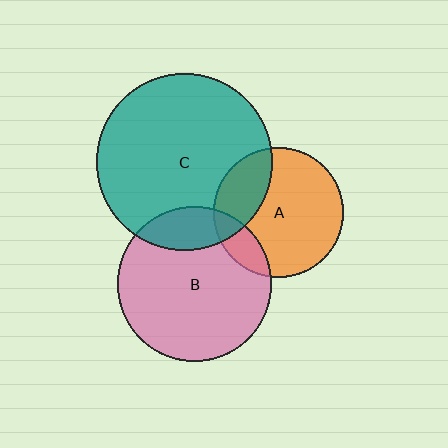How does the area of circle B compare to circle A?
Approximately 1.4 times.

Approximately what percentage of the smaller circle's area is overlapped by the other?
Approximately 20%.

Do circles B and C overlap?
Yes.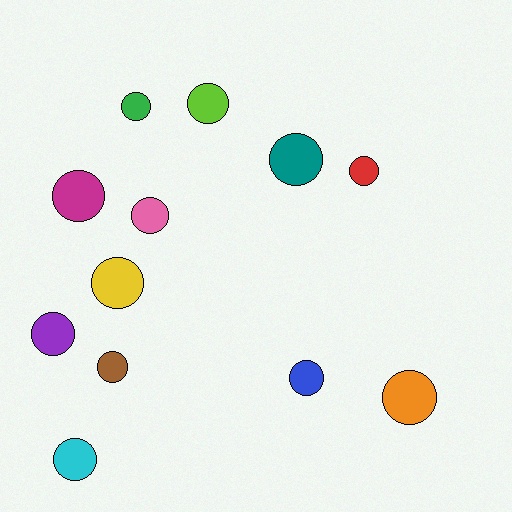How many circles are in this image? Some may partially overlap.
There are 12 circles.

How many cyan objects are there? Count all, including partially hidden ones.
There is 1 cyan object.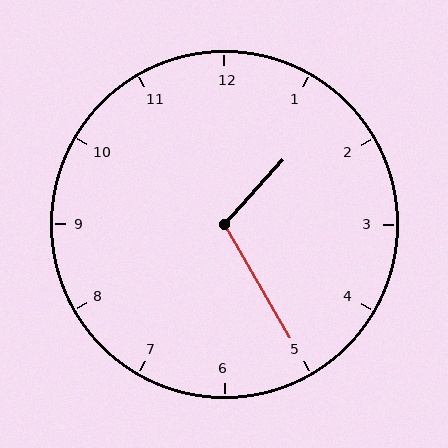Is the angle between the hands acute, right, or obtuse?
It is obtuse.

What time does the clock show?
1:25.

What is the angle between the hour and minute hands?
Approximately 108 degrees.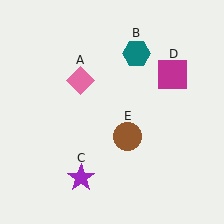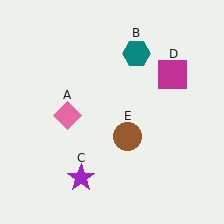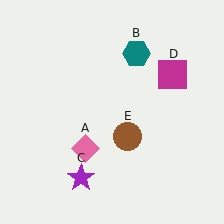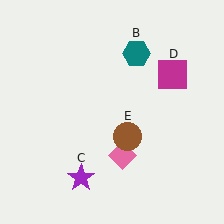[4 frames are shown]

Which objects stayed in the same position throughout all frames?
Teal hexagon (object B) and purple star (object C) and magenta square (object D) and brown circle (object E) remained stationary.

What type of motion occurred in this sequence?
The pink diamond (object A) rotated counterclockwise around the center of the scene.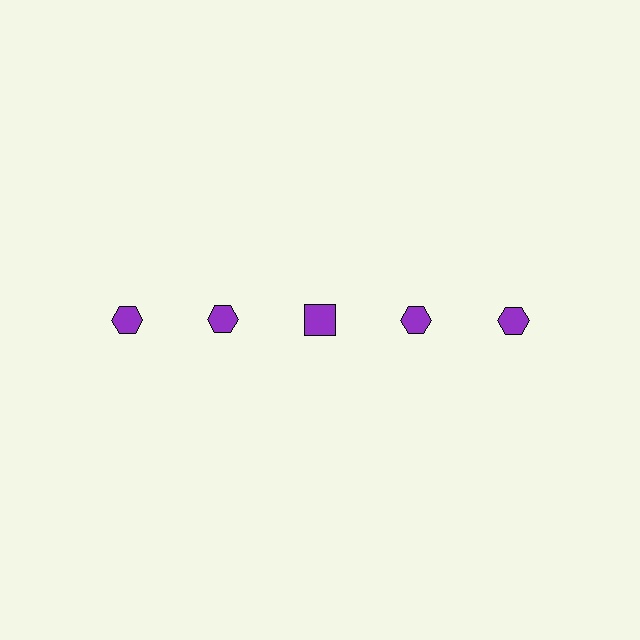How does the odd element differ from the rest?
It has a different shape: square instead of hexagon.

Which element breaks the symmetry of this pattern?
The purple square in the top row, center column breaks the symmetry. All other shapes are purple hexagons.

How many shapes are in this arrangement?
There are 5 shapes arranged in a grid pattern.